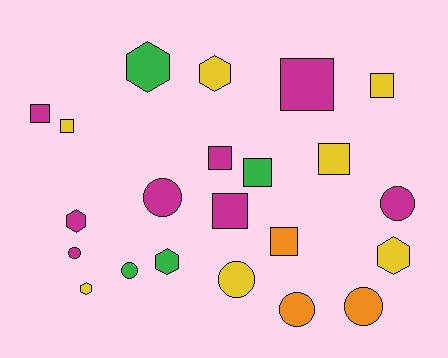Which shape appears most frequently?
Square, with 9 objects.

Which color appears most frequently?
Magenta, with 8 objects.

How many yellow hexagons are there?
There are 3 yellow hexagons.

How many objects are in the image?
There are 22 objects.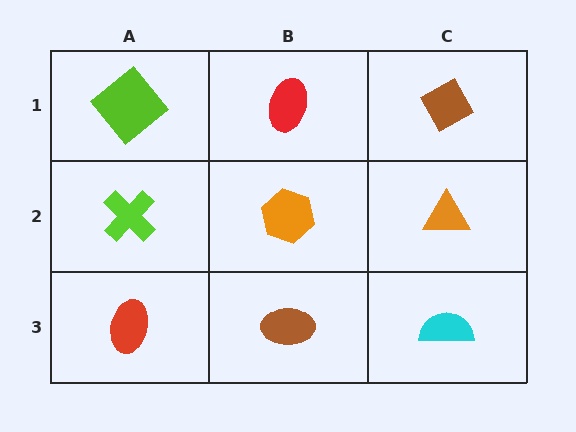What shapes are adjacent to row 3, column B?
An orange hexagon (row 2, column B), a red ellipse (row 3, column A), a cyan semicircle (row 3, column C).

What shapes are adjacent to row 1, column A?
A lime cross (row 2, column A), a red ellipse (row 1, column B).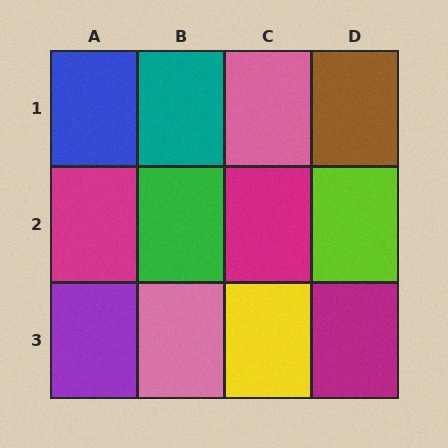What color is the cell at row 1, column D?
Brown.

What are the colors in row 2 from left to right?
Magenta, green, magenta, lime.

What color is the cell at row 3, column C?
Yellow.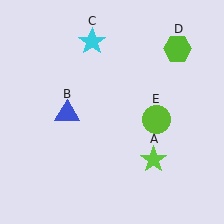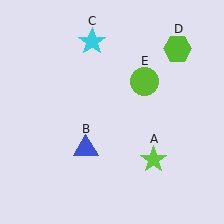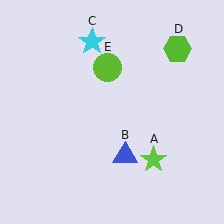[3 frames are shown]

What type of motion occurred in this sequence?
The blue triangle (object B), lime circle (object E) rotated counterclockwise around the center of the scene.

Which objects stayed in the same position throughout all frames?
Lime star (object A) and cyan star (object C) and lime hexagon (object D) remained stationary.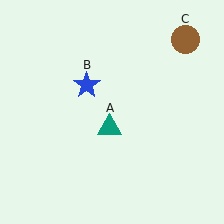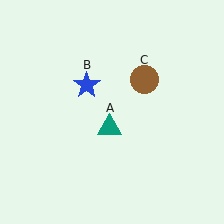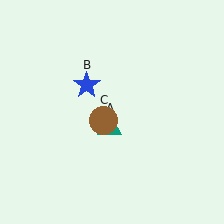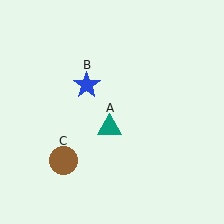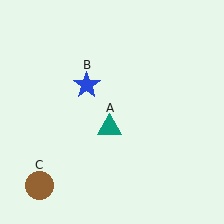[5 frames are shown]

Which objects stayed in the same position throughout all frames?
Teal triangle (object A) and blue star (object B) remained stationary.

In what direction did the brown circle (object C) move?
The brown circle (object C) moved down and to the left.